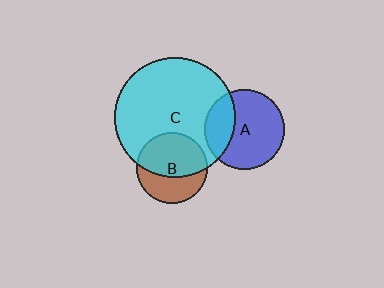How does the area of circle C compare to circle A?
Approximately 2.3 times.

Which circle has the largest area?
Circle C (cyan).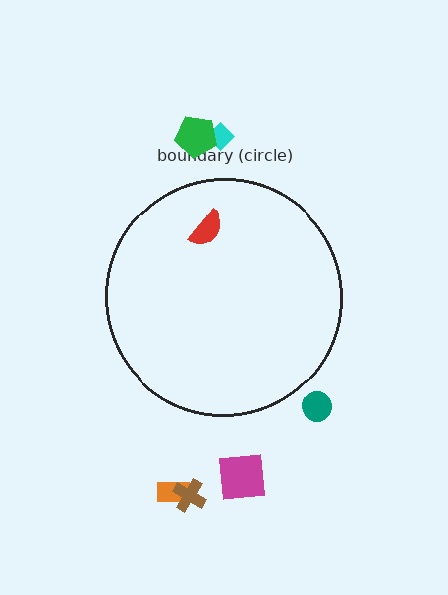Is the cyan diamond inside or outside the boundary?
Outside.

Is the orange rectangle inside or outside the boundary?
Outside.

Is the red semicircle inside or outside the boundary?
Inside.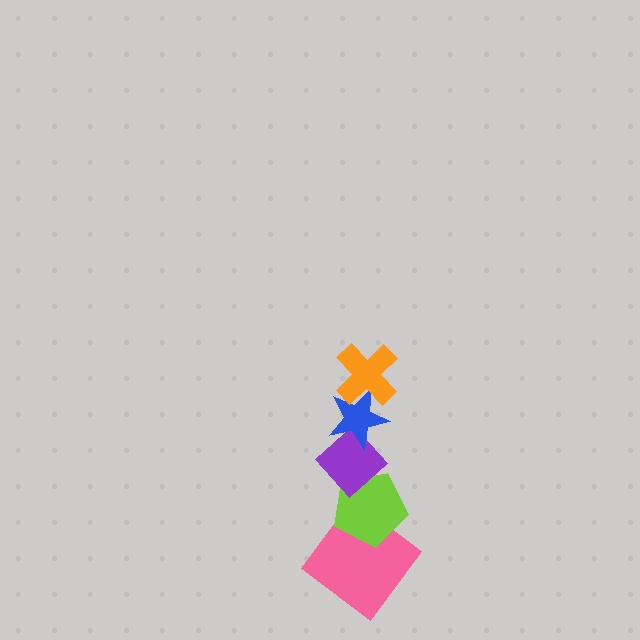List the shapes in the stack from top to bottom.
From top to bottom: the orange cross, the blue star, the purple diamond, the lime pentagon, the pink diamond.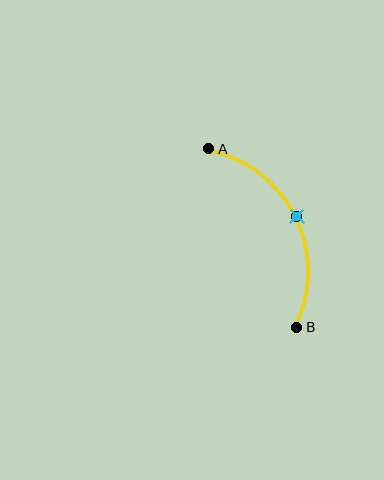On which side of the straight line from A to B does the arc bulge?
The arc bulges to the right of the straight line connecting A and B.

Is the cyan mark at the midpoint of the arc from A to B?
Yes. The cyan mark lies on the arc at equal arc-length from both A and B — it is the arc midpoint.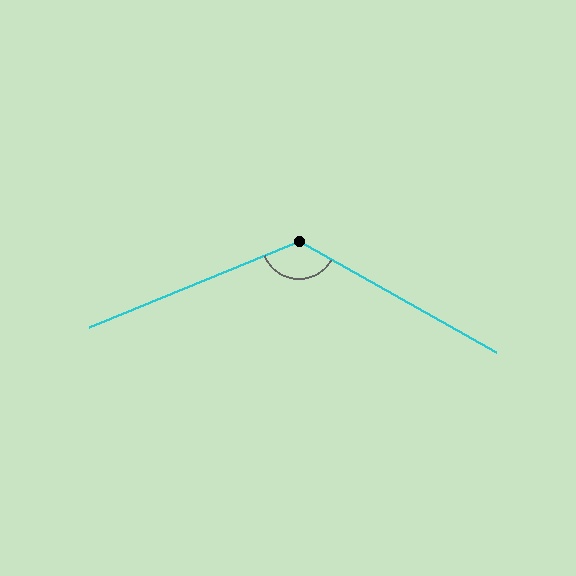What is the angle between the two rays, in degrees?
Approximately 129 degrees.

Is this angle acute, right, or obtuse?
It is obtuse.